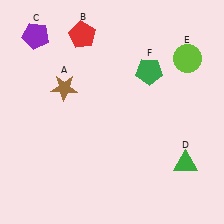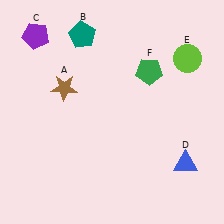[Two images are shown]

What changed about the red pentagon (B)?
In Image 1, B is red. In Image 2, it changed to teal.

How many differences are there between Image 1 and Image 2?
There are 2 differences between the two images.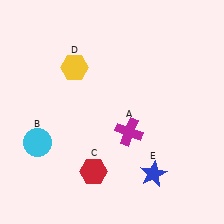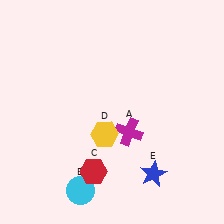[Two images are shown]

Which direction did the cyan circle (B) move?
The cyan circle (B) moved down.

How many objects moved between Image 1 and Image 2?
2 objects moved between the two images.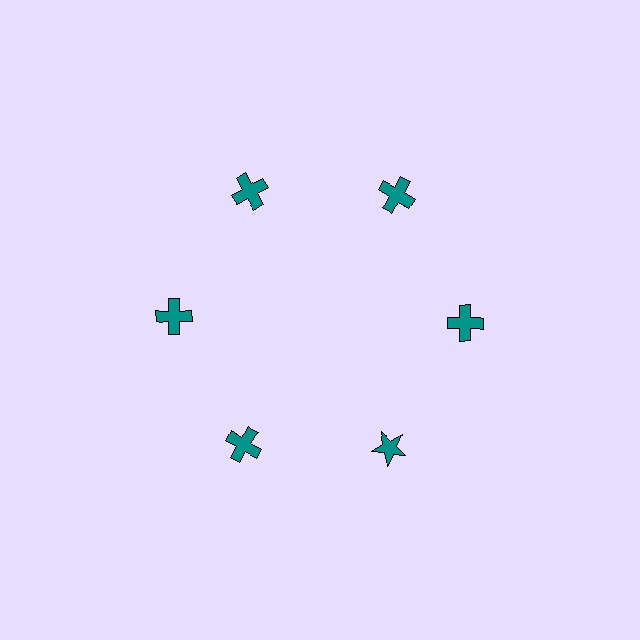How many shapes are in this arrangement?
There are 6 shapes arranged in a ring pattern.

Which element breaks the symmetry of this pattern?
The teal star at roughly the 5 o'clock position breaks the symmetry. All other shapes are teal crosses.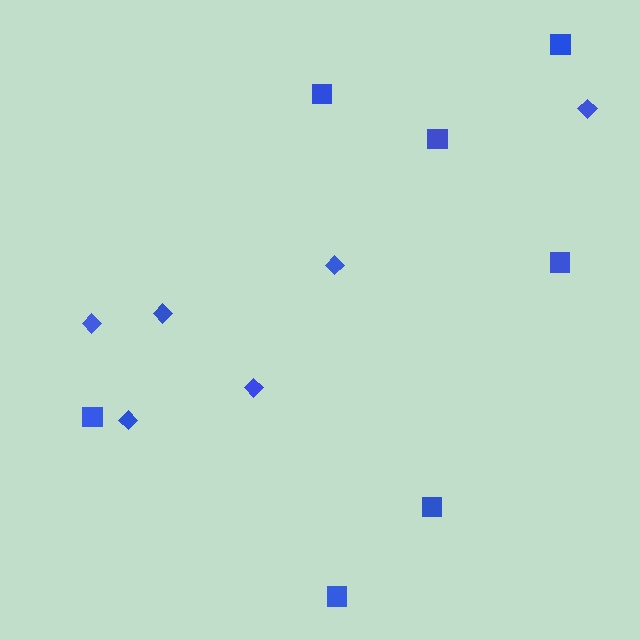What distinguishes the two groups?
There are 2 groups: one group of squares (7) and one group of diamonds (6).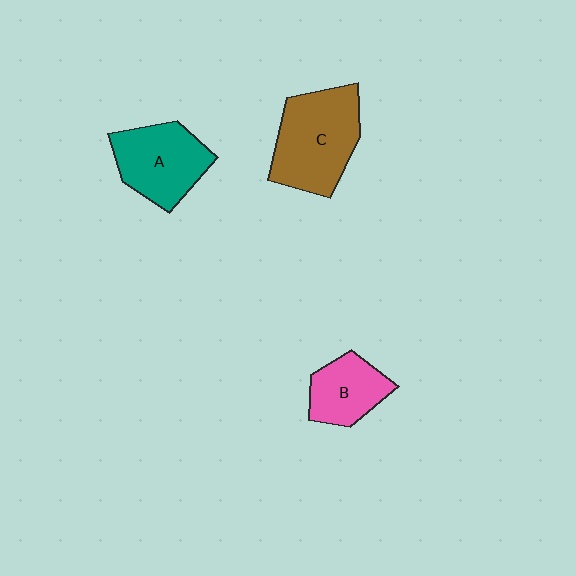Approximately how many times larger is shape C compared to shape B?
Approximately 1.7 times.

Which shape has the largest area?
Shape C (brown).